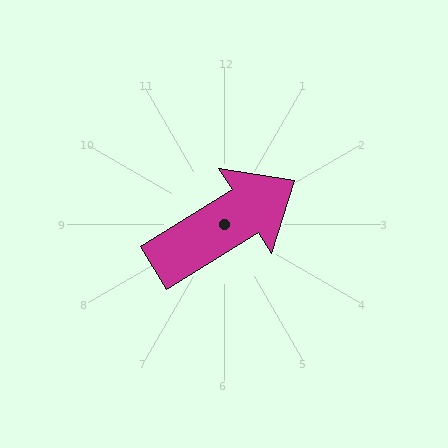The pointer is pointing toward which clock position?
Roughly 2 o'clock.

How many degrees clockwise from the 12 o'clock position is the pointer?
Approximately 58 degrees.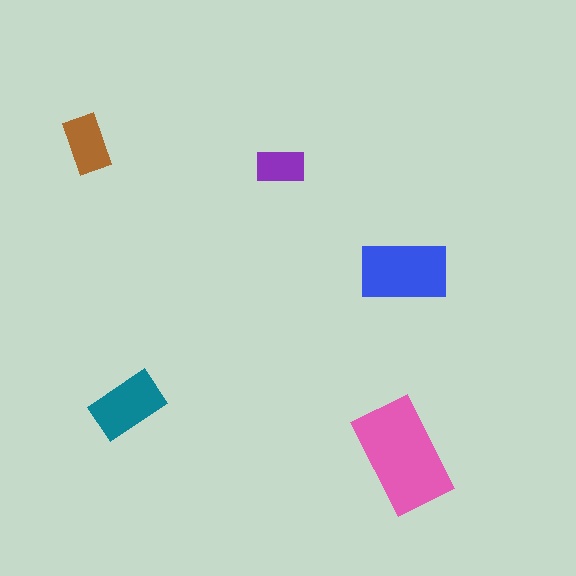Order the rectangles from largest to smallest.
the pink one, the blue one, the teal one, the brown one, the purple one.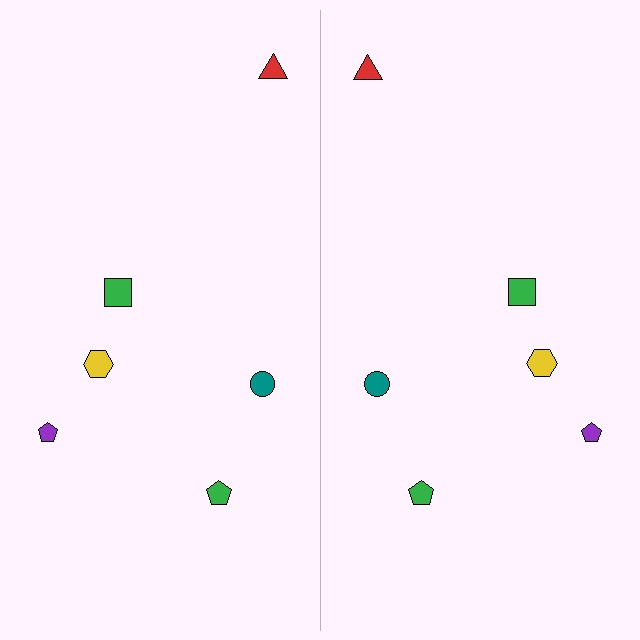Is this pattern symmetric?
Yes, this pattern has bilateral (reflection) symmetry.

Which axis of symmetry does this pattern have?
The pattern has a vertical axis of symmetry running through the center of the image.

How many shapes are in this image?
There are 12 shapes in this image.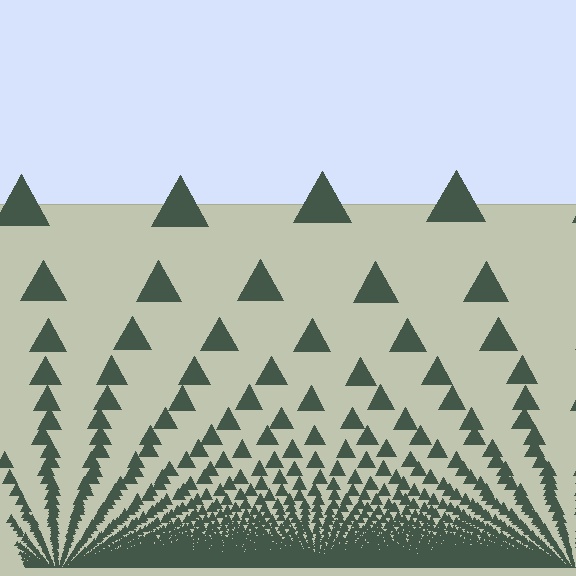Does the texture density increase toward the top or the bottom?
Density increases toward the bottom.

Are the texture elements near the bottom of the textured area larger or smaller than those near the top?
Smaller. The gradient is inverted — elements near the bottom are smaller and denser.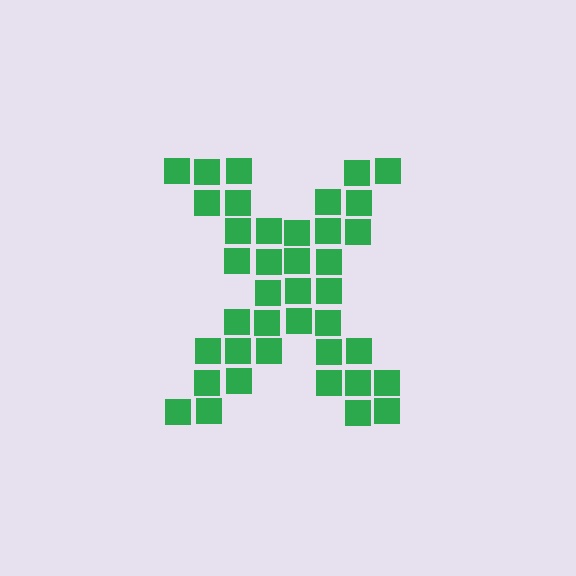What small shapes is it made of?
It is made of small squares.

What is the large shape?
The large shape is the letter X.